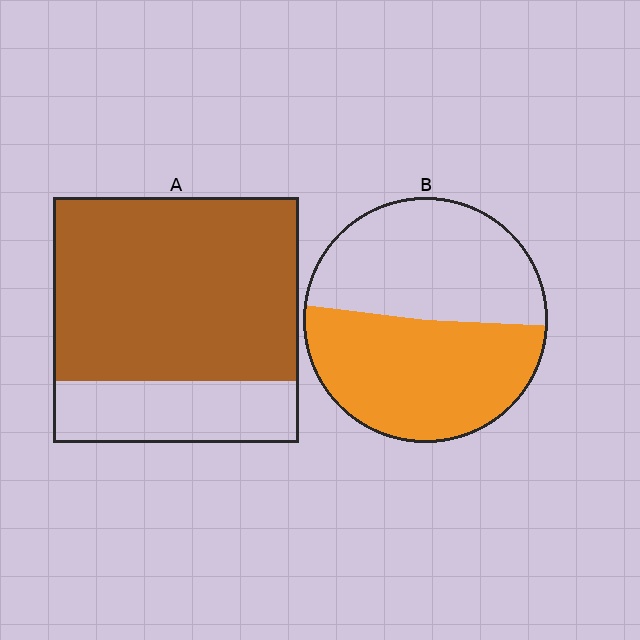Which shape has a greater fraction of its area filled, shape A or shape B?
Shape A.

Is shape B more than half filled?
Roughly half.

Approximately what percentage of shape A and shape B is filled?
A is approximately 75% and B is approximately 50%.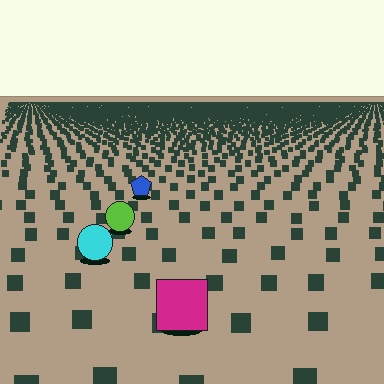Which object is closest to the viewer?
The magenta square is closest. The texture marks near it are larger and more spread out.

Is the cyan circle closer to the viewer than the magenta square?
No. The magenta square is closer — you can tell from the texture gradient: the ground texture is coarser near it.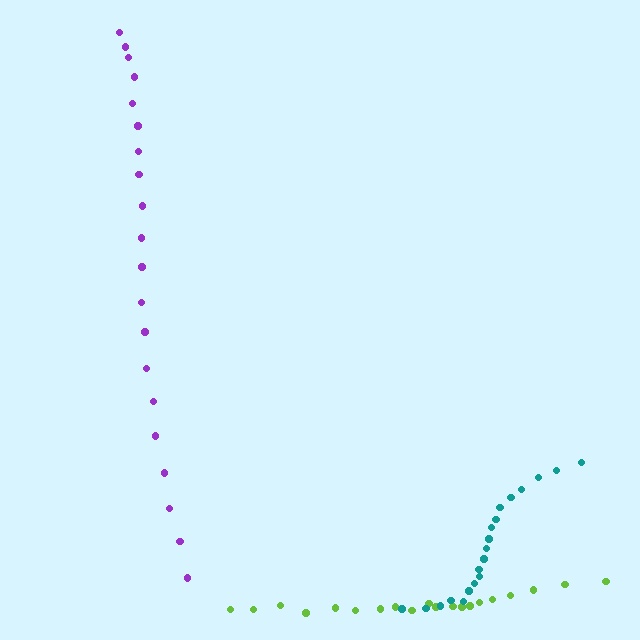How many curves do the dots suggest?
There are 3 distinct paths.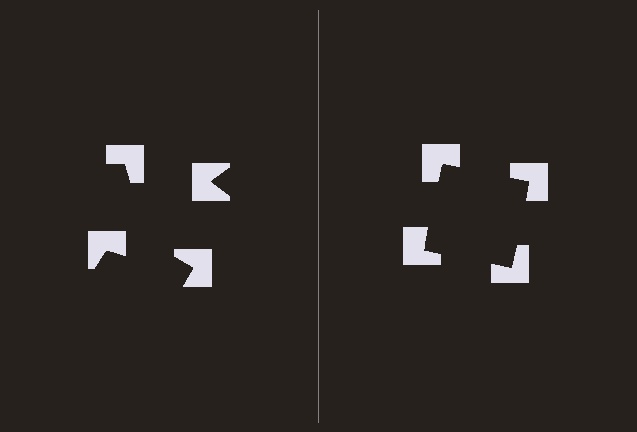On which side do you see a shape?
An illusory square appears on the right side. On the left side the wedge cuts are rotated, so no coherent shape forms.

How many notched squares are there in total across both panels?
8 — 4 on each side.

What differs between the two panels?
The notched squares are positioned identically on both sides; only the wedge orientations differ. On the right they align to a square; on the left they are misaligned.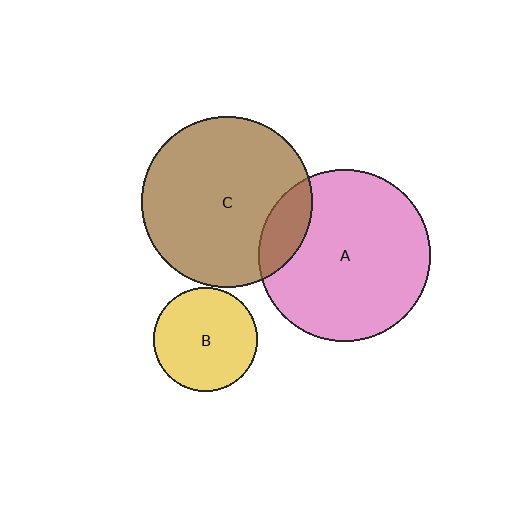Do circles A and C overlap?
Yes.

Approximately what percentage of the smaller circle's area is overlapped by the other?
Approximately 15%.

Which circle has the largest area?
Circle A (pink).